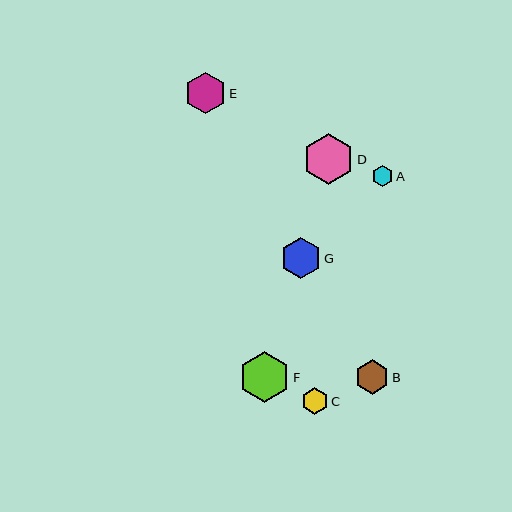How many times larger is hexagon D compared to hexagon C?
Hexagon D is approximately 1.9 times the size of hexagon C.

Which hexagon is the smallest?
Hexagon A is the smallest with a size of approximately 21 pixels.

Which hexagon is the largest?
Hexagon F is the largest with a size of approximately 51 pixels.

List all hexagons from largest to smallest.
From largest to smallest: F, D, E, G, B, C, A.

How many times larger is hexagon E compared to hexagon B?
Hexagon E is approximately 1.2 times the size of hexagon B.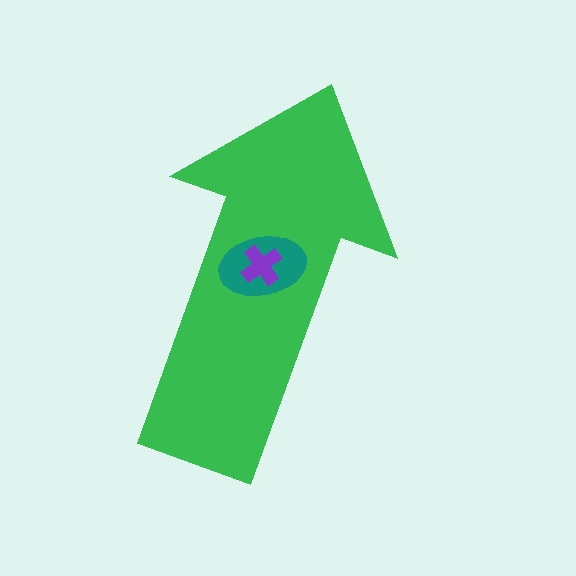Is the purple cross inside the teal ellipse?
Yes.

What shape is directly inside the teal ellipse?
The purple cross.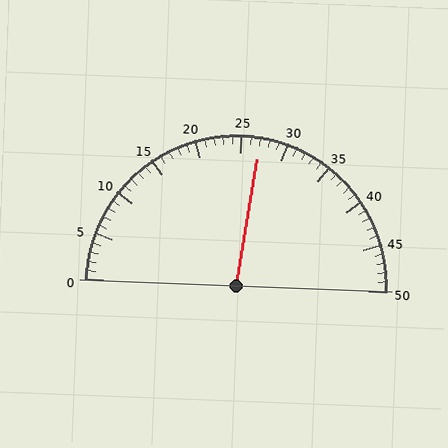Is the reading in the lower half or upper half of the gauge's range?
The reading is in the upper half of the range (0 to 50).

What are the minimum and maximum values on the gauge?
The gauge ranges from 0 to 50.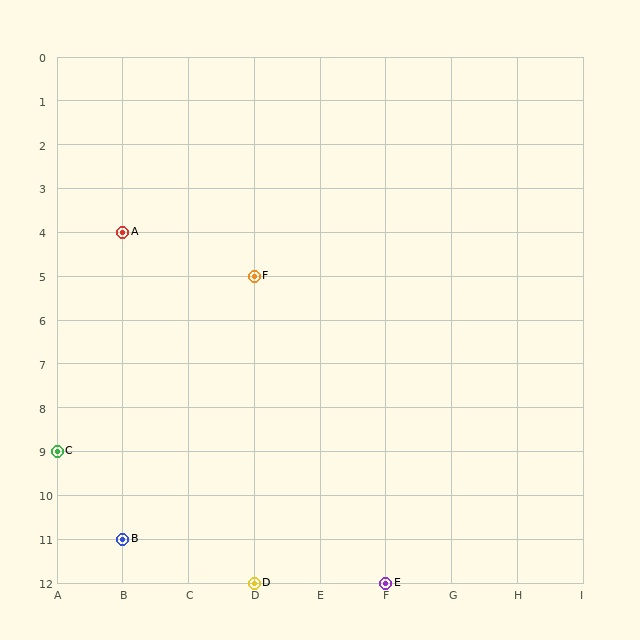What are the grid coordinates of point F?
Point F is at grid coordinates (D, 5).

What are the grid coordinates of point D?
Point D is at grid coordinates (D, 12).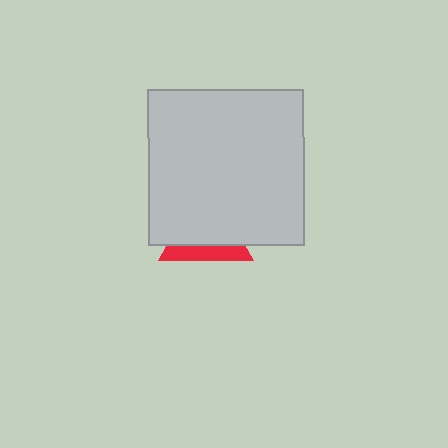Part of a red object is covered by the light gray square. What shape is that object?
It is a triangle.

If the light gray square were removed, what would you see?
You would see the complete red triangle.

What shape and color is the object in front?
The object in front is a light gray square.